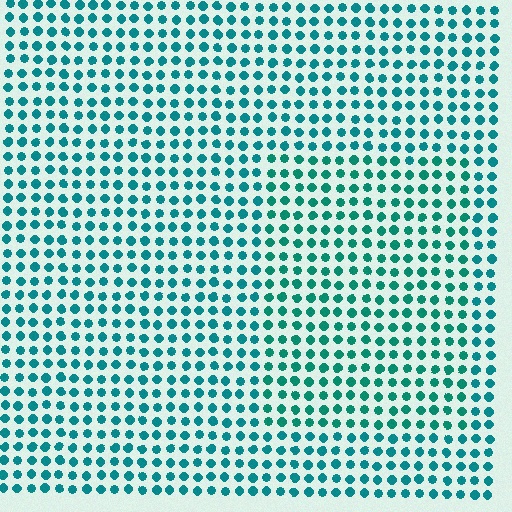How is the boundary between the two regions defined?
The boundary is defined purely by a slight shift in hue (about 16 degrees). Spacing, size, and orientation are identical on both sides.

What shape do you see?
I see a rectangle.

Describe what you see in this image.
The image is filled with small teal elements in a uniform arrangement. A rectangle-shaped region is visible where the elements are tinted to a slightly different hue, forming a subtle color boundary.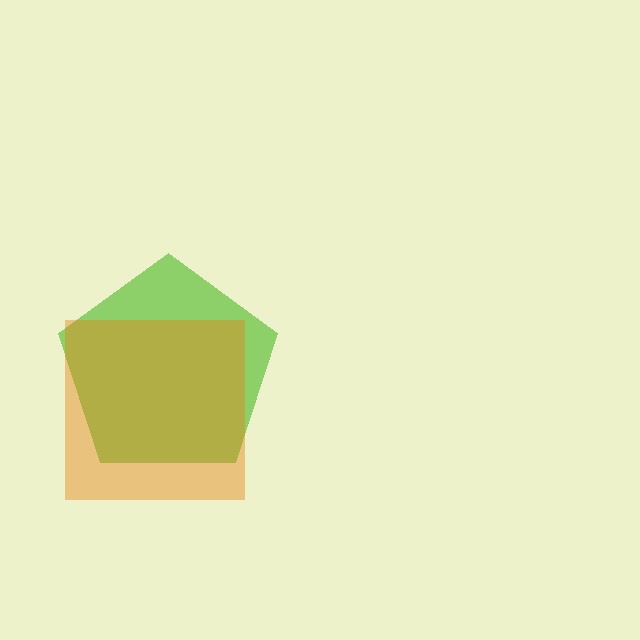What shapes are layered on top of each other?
The layered shapes are: a lime pentagon, an orange square.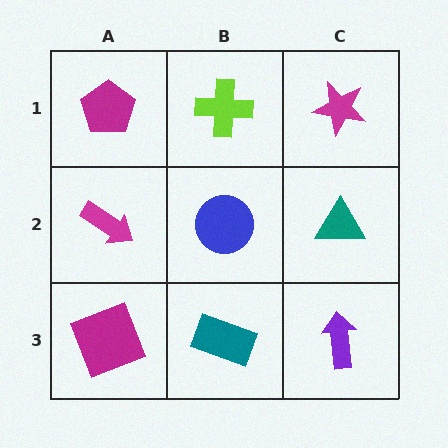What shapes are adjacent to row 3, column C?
A teal triangle (row 2, column C), a teal rectangle (row 3, column B).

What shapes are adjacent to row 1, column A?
A magenta arrow (row 2, column A), a lime cross (row 1, column B).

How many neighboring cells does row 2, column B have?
4.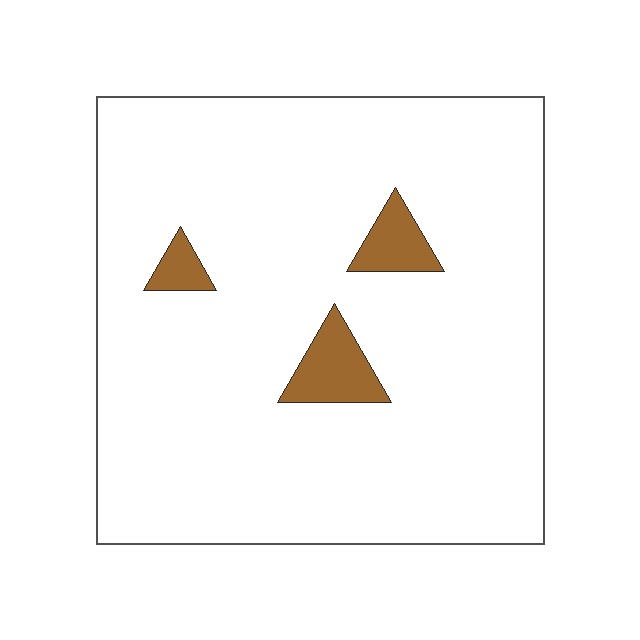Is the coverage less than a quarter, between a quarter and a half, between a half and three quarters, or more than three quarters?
Less than a quarter.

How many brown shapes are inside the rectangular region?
3.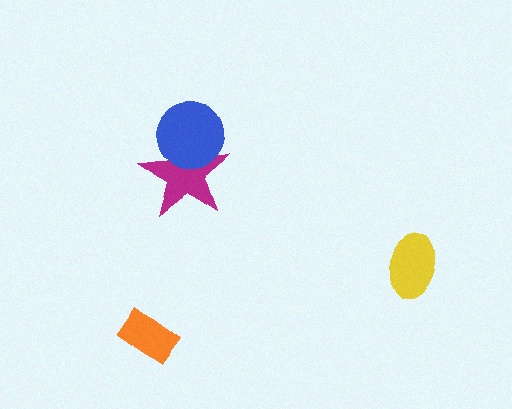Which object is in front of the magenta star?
The blue circle is in front of the magenta star.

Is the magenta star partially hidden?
Yes, it is partially covered by another shape.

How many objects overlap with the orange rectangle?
0 objects overlap with the orange rectangle.